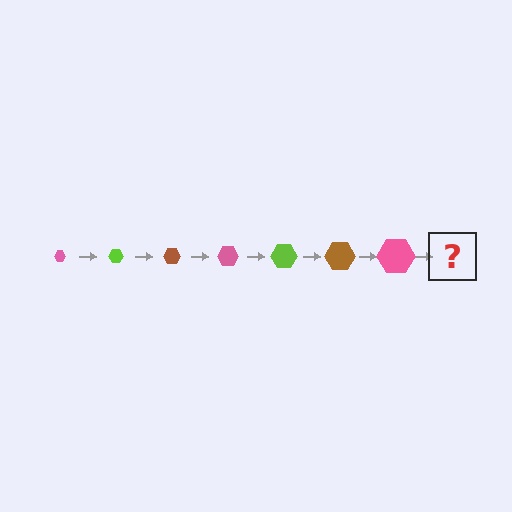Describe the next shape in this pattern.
It should be a lime hexagon, larger than the previous one.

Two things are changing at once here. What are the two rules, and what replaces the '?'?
The two rules are that the hexagon grows larger each step and the color cycles through pink, lime, and brown. The '?' should be a lime hexagon, larger than the previous one.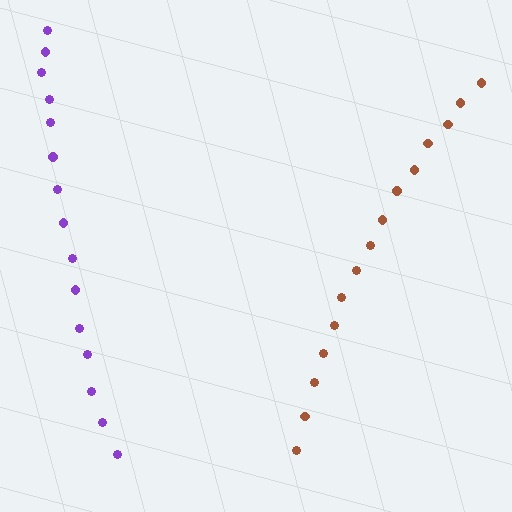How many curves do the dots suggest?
There are 2 distinct paths.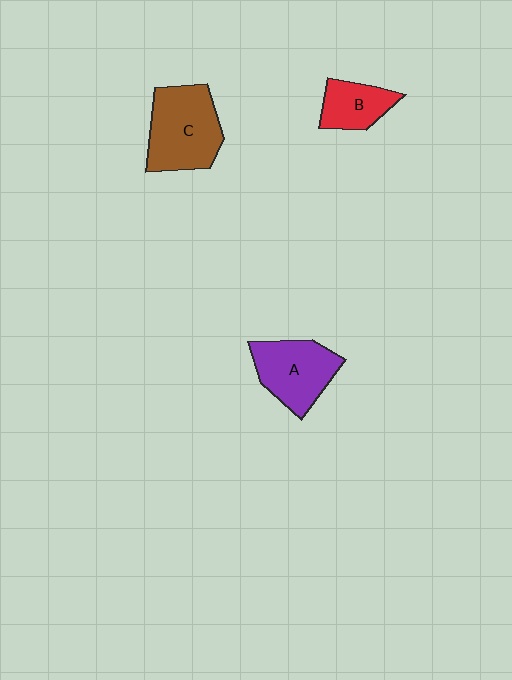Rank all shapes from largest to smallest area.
From largest to smallest: C (brown), A (purple), B (red).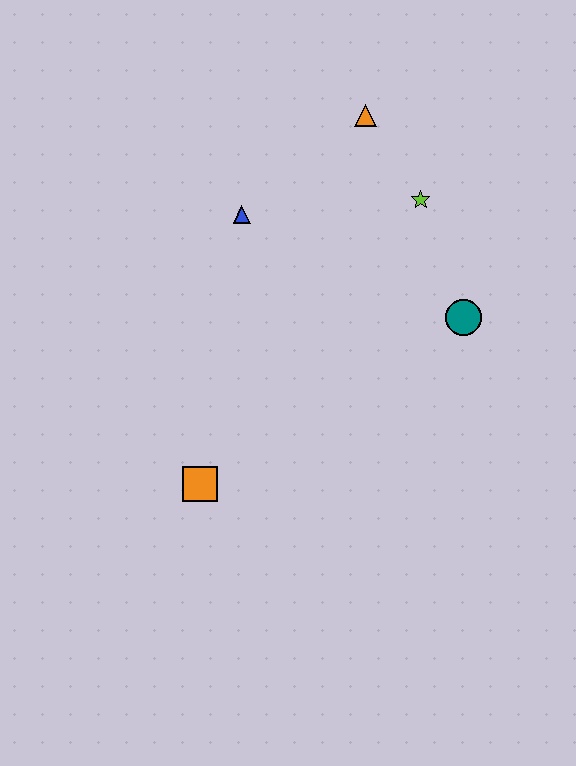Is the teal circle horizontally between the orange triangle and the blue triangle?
No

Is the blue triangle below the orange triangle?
Yes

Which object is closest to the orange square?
The blue triangle is closest to the orange square.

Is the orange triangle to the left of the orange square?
No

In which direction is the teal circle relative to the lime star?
The teal circle is below the lime star.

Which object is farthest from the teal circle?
The orange square is farthest from the teal circle.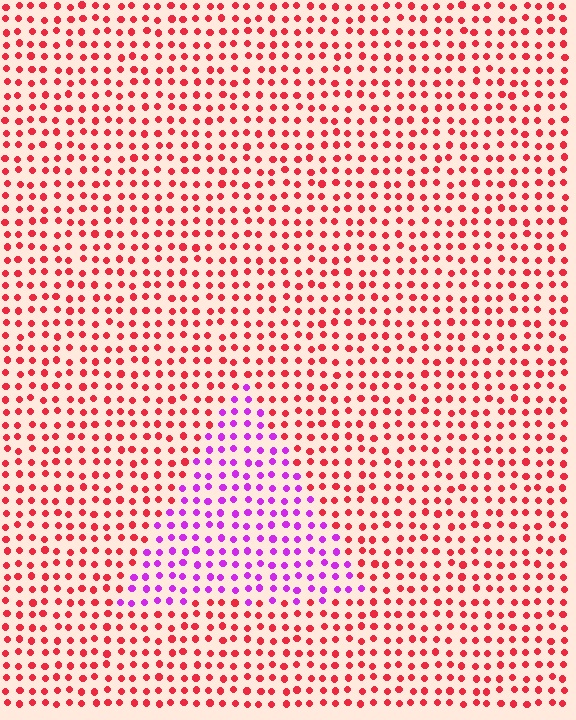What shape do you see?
I see a triangle.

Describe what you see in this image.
The image is filled with small red elements in a uniform arrangement. A triangle-shaped region is visible where the elements are tinted to a slightly different hue, forming a subtle color boundary.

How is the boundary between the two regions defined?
The boundary is defined purely by a slight shift in hue (about 62 degrees). Spacing, size, and orientation are identical on both sides.